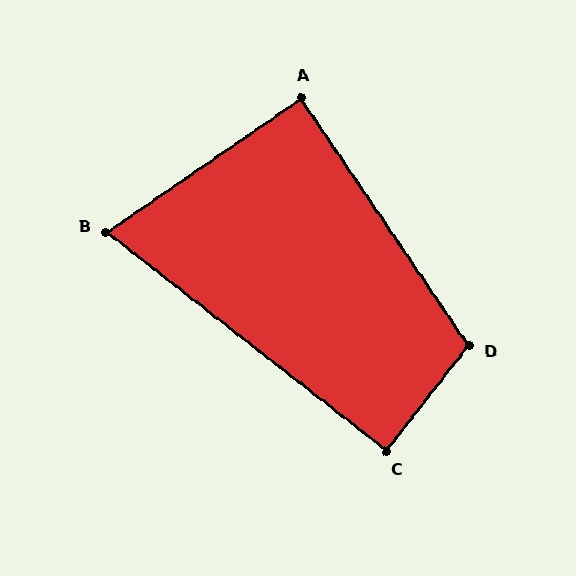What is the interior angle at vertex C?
Approximately 90 degrees (approximately right).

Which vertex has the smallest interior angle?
B, at approximately 73 degrees.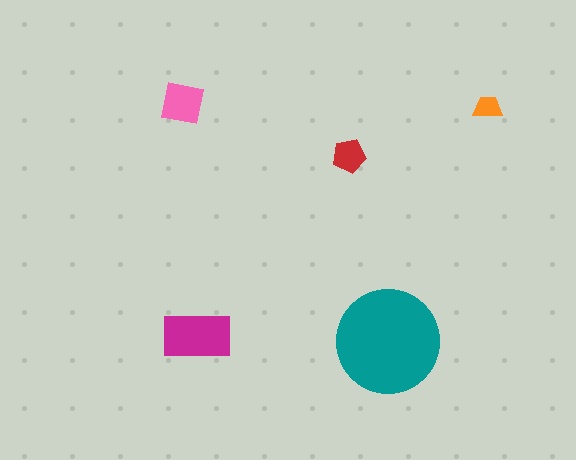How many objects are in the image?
There are 5 objects in the image.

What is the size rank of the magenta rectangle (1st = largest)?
2nd.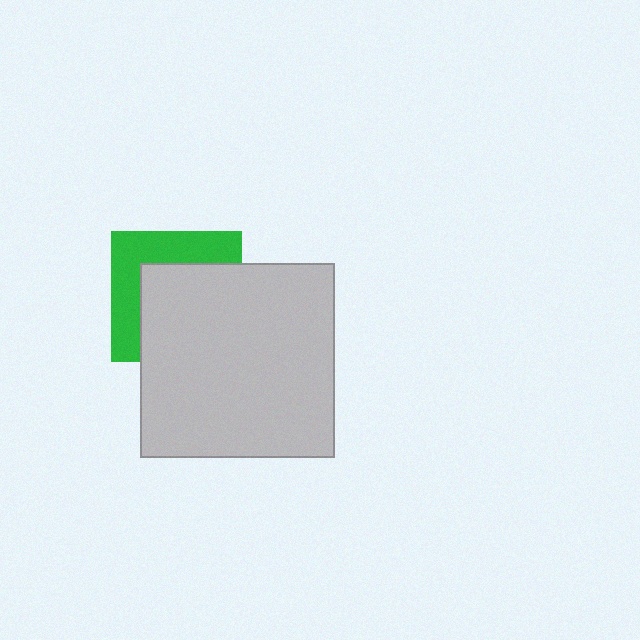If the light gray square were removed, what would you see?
You would see the complete green square.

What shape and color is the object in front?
The object in front is a light gray square.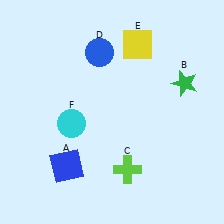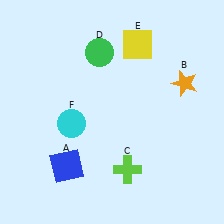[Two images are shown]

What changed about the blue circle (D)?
In Image 1, D is blue. In Image 2, it changed to green.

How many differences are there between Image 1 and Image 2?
There are 2 differences between the two images.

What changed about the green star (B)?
In Image 1, B is green. In Image 2, it changed to orange.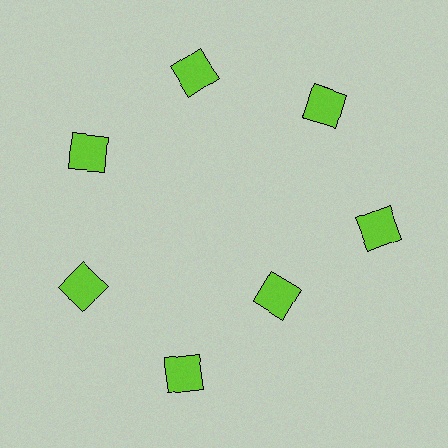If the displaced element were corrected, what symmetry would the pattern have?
It would have 7-fold rotational symmetry — the pattern would map onto itself every 51 degrees.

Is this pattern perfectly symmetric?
No. The 7 lime squares are arranged in a ring, but one element near the 5 o'clock position is pulled inward toward the center, breaking the 7-fold rotational symmetry.